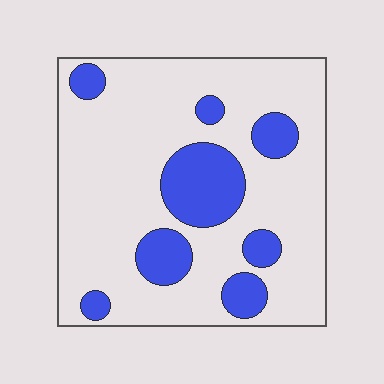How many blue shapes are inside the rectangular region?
8.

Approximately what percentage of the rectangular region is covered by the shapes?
Approximately 20%.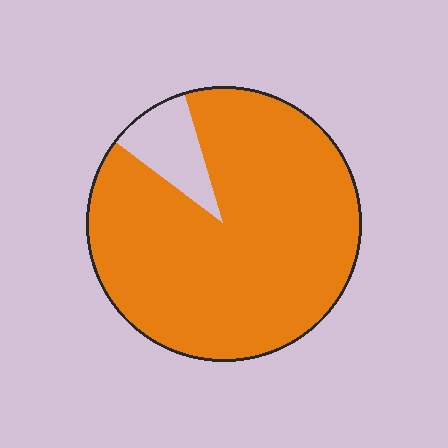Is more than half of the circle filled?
Yes.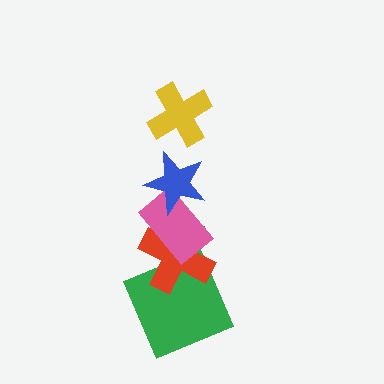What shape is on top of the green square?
The red cross is on top of the green square.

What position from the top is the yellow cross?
The yellow cross is 1st from the top.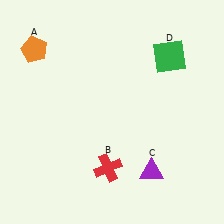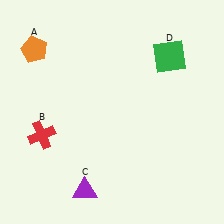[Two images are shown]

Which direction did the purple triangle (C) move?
The purple triangle (C) moved left.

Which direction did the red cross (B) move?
The red cross (B) moved left.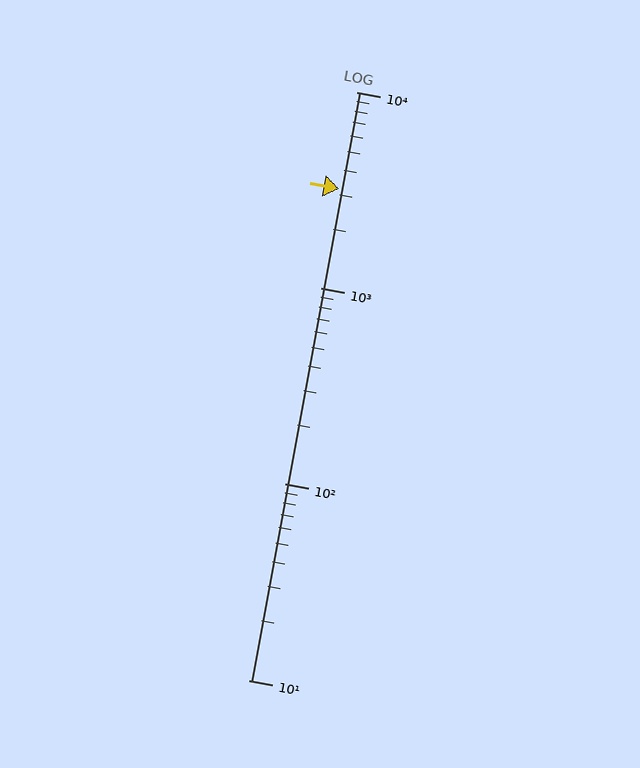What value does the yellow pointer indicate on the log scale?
The pointer indicates approximately 3200.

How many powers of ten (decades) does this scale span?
The scale spans 3 decades, from 10 to 10000.